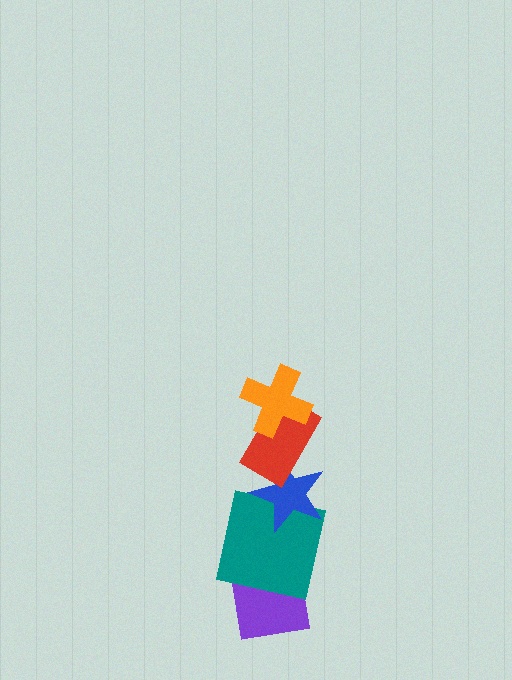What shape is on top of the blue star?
The red rectangle is on top of the blue star.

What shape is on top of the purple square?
The teal square is on top of the purple square.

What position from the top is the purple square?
The purple square is 5th from the top.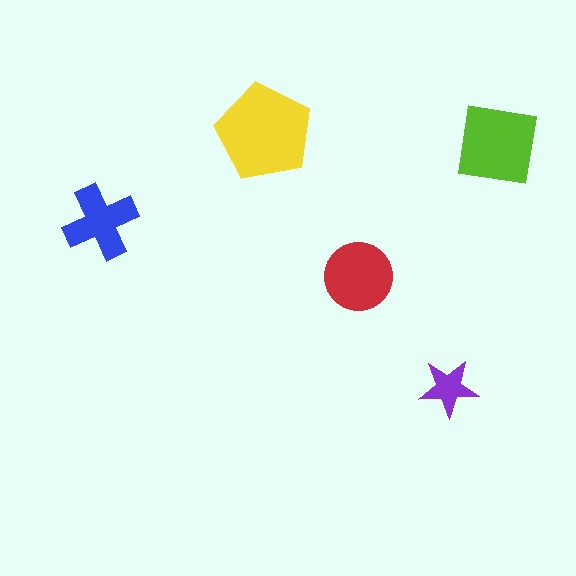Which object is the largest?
The yellow pentagon.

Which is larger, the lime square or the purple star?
The lime square.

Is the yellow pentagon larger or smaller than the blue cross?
Larger.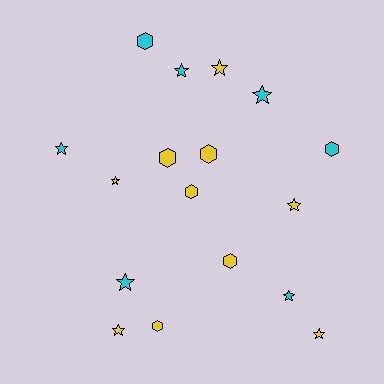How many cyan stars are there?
There are 5 cyan stars.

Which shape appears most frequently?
Star, with 10 objects.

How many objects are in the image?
There are 17 objects.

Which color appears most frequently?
Yellow, with 10 objects.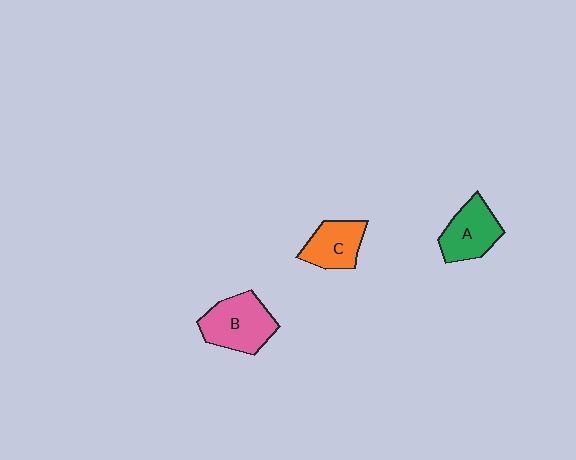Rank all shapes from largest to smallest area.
From largest to smallest: B (pink), A (green), C (orange).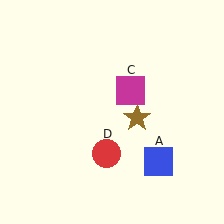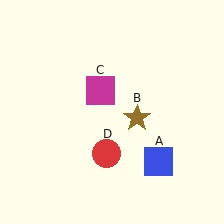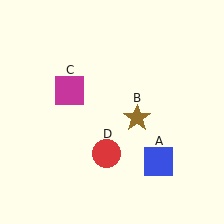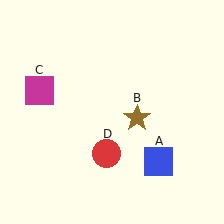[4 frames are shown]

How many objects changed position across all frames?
1 object changed position: magenta square (object C).